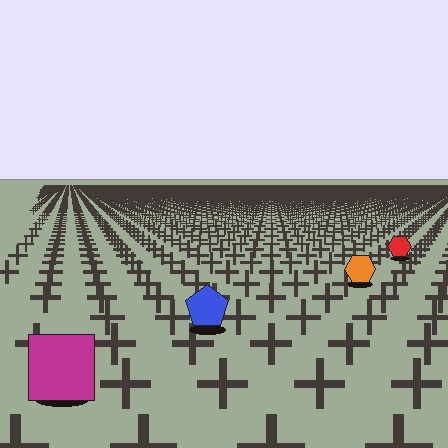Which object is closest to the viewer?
The magenta square is closest. The texture marks near it are larger and more spread out.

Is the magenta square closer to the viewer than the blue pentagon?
Yes. The magenta square is closer — you can tell from the texture gradient: the ground texture is coarser near it.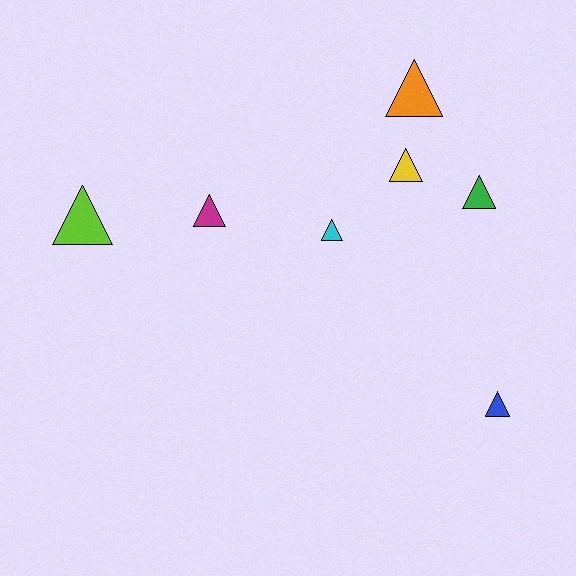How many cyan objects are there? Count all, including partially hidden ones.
There is 1 cyan object.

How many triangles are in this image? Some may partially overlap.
There are 7 triangles.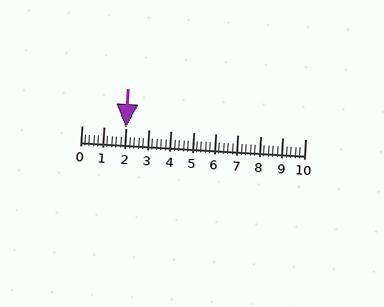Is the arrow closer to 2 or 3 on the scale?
The arrow is closer to 2.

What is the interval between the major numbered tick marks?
The major tick marks are spaced 1 units apart.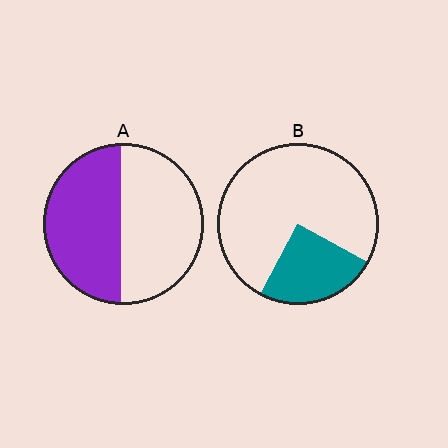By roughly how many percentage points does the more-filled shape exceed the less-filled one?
By roughly 25 percentage points (A over B).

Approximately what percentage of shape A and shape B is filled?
A is approximately 50% and B is approximately 25%.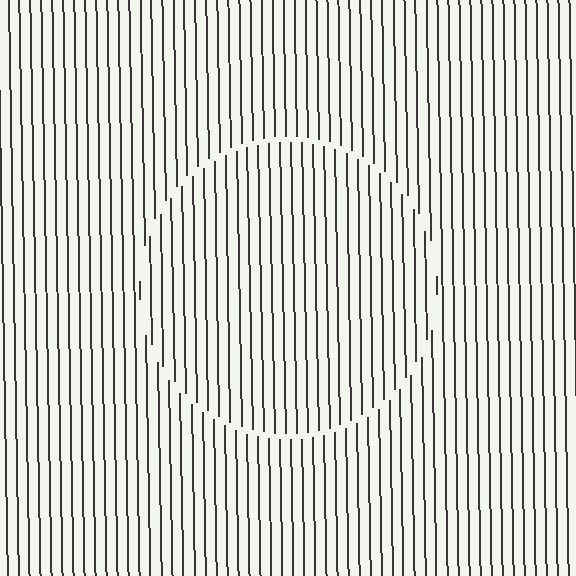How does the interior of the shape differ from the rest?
The interior of the shape contains the same grating, shifted by half a period — the contour is defined by the phase discontinuity where line-ends from the inner and outer gratings abut.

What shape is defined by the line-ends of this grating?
An illusory circle. The interior of the shape contains the same grating, shifted by half a period — the contour is defined by the phase discontinuity where line-ends from the inner and outer gratings abut.